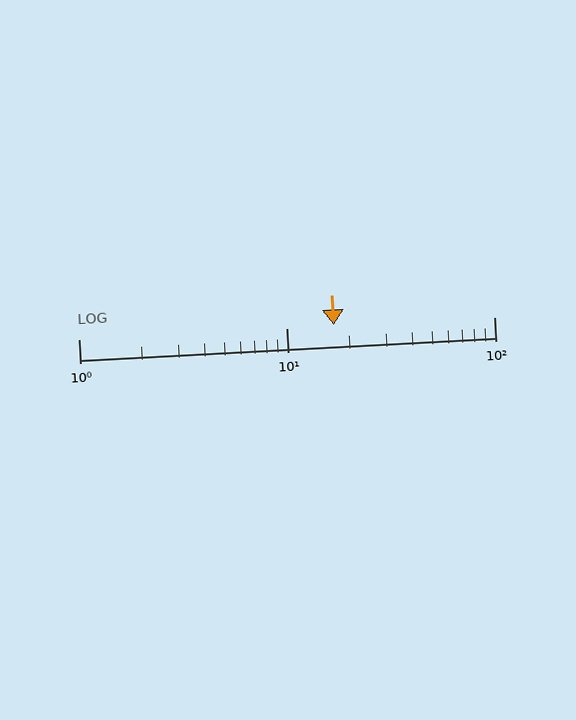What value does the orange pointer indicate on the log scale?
The pointer indicates approximately 17.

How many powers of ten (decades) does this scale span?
The scale spans 2 decades, from 1 to 100.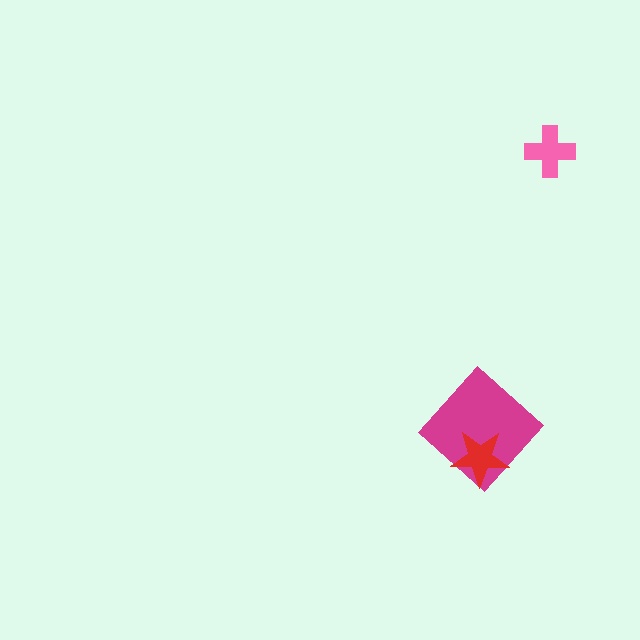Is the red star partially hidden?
No, no other shape covers it.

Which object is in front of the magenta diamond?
The red star is in front of the magenta diamond.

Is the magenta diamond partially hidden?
Yes, it is partially covered by another shape.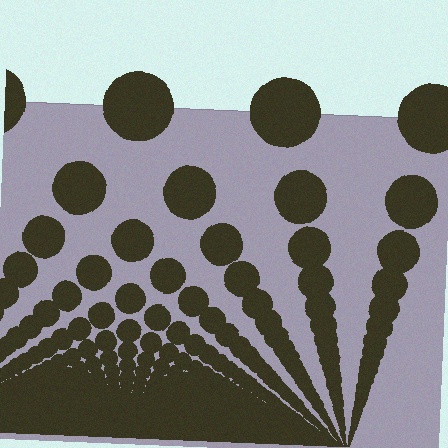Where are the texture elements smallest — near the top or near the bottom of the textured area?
Near the bottom.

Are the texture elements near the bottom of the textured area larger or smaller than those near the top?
Smaller. The gradient is inverted — elements near the bottom are smaller and denser.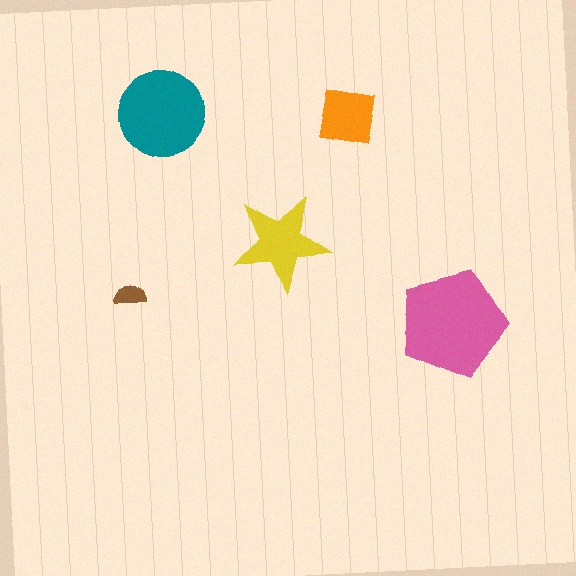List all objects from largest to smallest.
The pink pentagon, the teal circle, the yellow star, the orange square, the brown semicircle.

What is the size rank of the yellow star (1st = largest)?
3rd.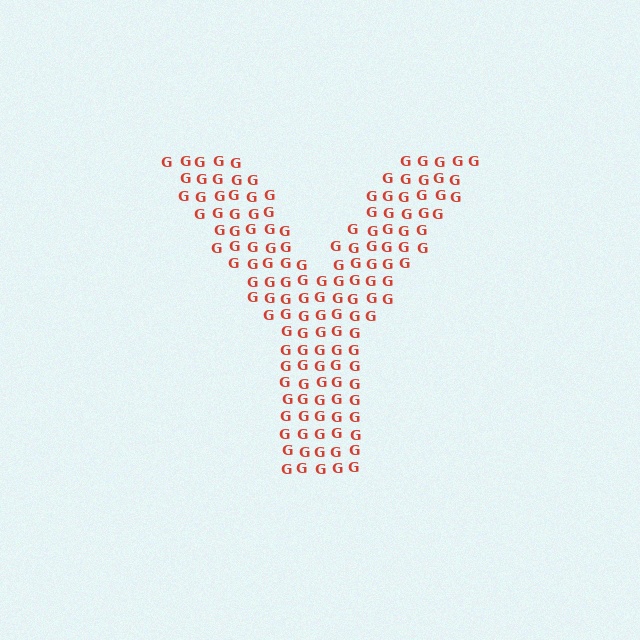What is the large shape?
The large shape is the letter Y.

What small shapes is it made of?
It is made of small letter G's.